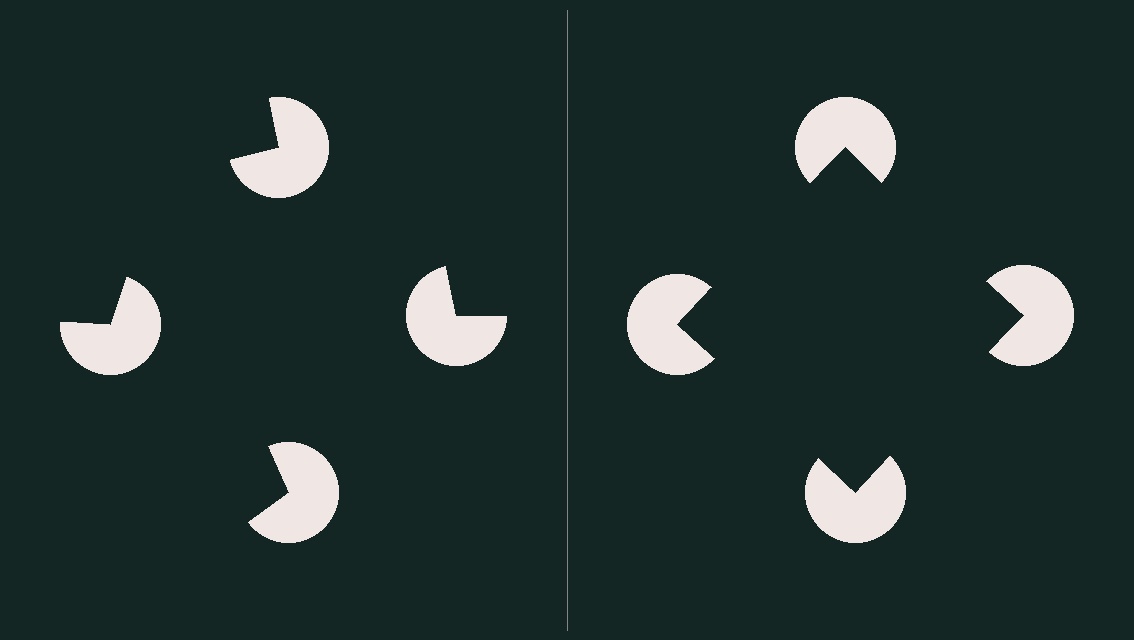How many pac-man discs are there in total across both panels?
8 — 4 on each side.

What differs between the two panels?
The pac-man discs are positioned identically on both sides; only the wedge orientations differ. On the right they align to a square; on the left they are misaligned.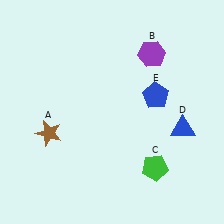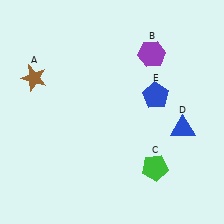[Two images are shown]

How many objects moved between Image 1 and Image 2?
1 object moved between the two images.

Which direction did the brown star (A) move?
The brown star (A) moved up.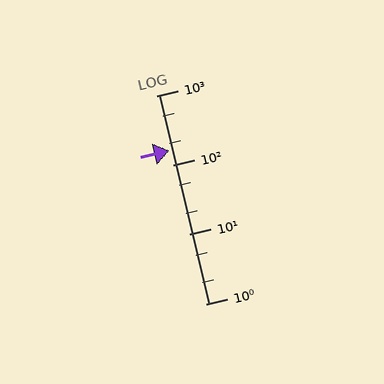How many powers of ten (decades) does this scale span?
The scale spans 3 decades, from 1 to 1000.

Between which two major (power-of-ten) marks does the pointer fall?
The pointer is between 100 and 1000.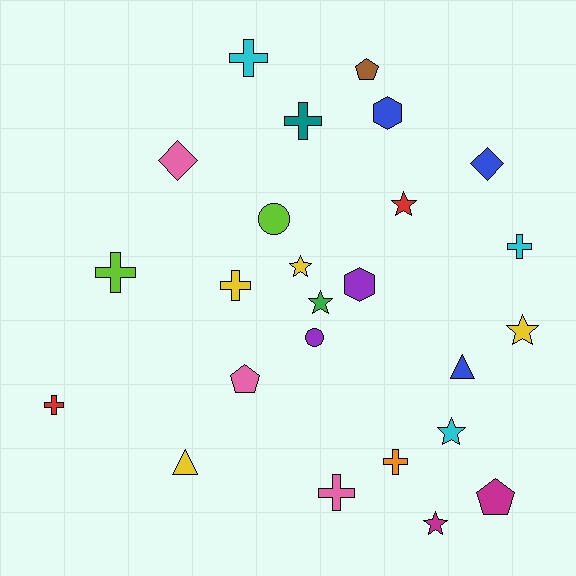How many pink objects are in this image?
There are 3 pink objects.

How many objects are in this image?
There are 25 objects.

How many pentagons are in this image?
There are 3 pentagons.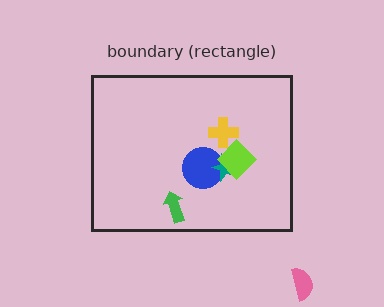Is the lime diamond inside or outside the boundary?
Inside.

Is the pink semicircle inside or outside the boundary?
Outside.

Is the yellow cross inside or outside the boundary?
Inside.